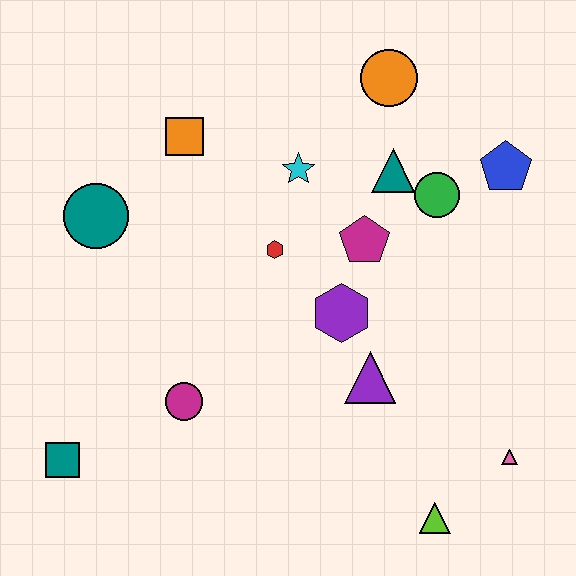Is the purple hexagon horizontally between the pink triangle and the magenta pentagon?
No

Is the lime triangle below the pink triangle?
Yes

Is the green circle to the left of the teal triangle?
No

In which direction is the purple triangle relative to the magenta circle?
The purple triangle is to the right of the magenta circle.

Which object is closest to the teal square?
The magenta circle is closest to the teal square.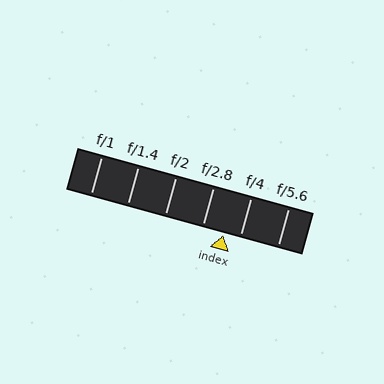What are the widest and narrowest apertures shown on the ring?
The widest aperture shown is f/1 and the narrowest is f/5.6.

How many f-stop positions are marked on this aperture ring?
There are 6 f-stop positions marked.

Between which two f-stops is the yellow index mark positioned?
The index mark is between f/2.8 and f/4.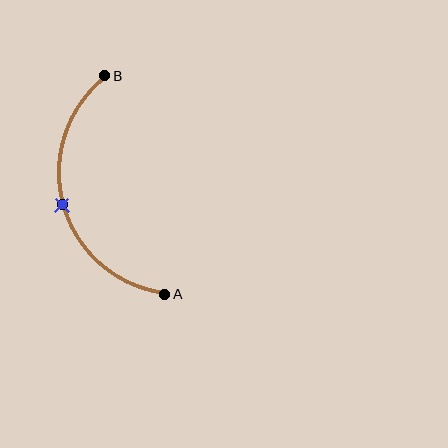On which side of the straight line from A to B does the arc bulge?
The arc bulges to the left of the straight line connecting A and B.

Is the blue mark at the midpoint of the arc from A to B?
Yes. The blue mark lies on the arc at equal arc-length from both A and B — it is the arc midpoint.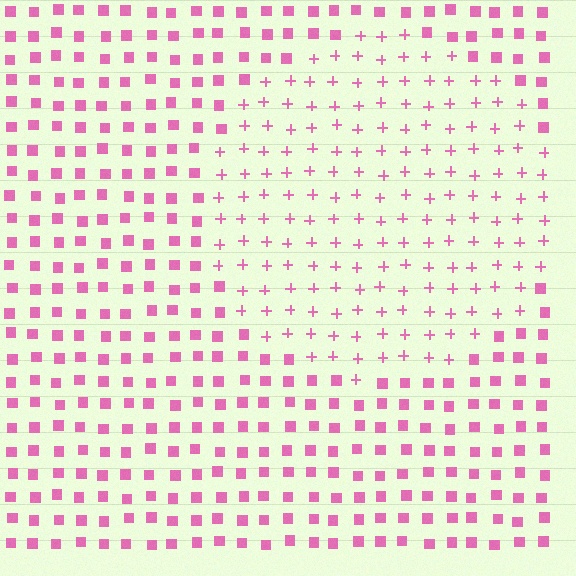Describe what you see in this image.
The image is filled with small pink elements arranged in a uniform grid. A circle-shaped region contains plus signs, while the surrounding area contains squares. The boundary is defined purely by the change in element shape.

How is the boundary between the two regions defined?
The boundary is defined by a change in element shape: plus signs inside vs. squares outside. All elements share the same color and spacing.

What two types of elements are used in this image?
The image uses plus signs inside the circle region and squares outside it.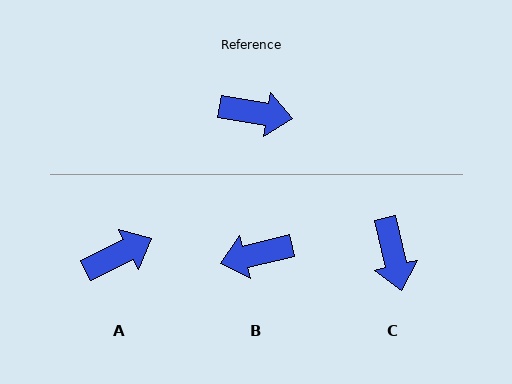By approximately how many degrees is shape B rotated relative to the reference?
Approximately 157 degrees clockwise.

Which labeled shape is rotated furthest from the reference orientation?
B, about 157 degrees away.